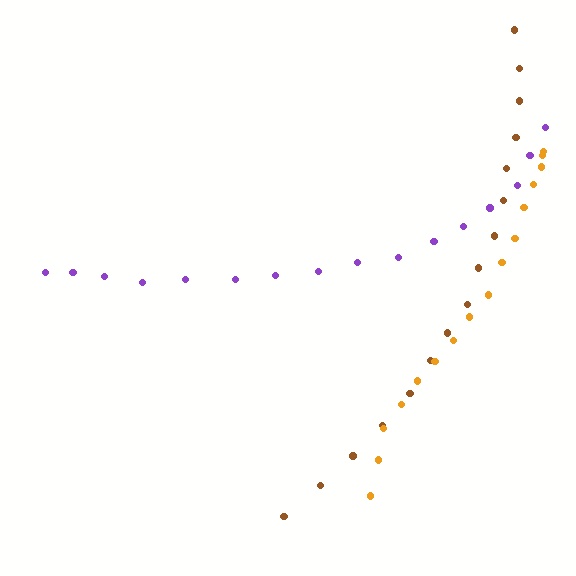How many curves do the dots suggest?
There are 3 distinct paths.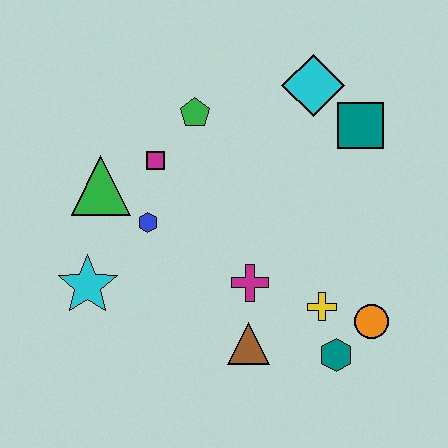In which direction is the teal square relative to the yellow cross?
The teal square is above the yellow cross.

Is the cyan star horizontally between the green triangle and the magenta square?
No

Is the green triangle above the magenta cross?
Yes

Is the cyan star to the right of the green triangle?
No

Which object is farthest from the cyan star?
The teal square is farthest from the cyan star.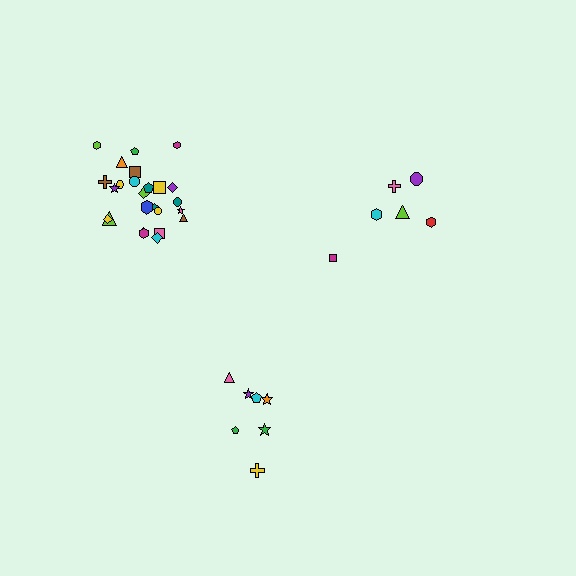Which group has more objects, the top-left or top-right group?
The top-left group.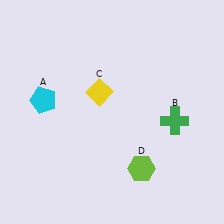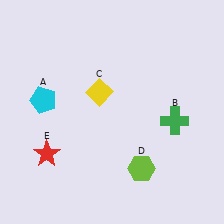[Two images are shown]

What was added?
A red star (E) was added in Image 2.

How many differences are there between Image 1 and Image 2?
There is 1 difference between the two images.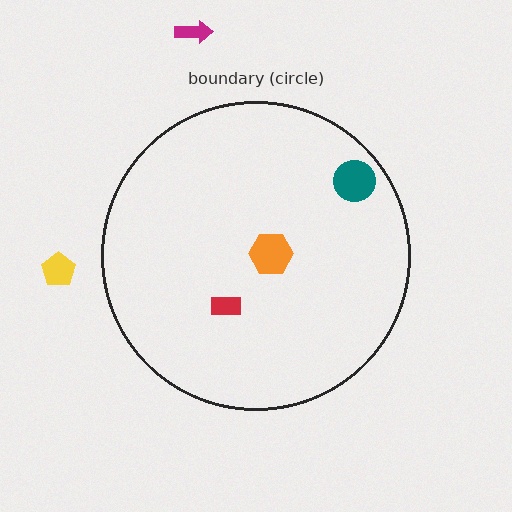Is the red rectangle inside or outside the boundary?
Inside.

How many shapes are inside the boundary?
3 inside, 2 outside.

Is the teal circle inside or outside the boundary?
Inside.